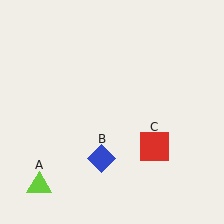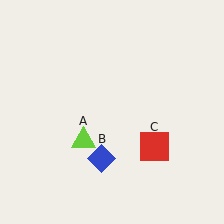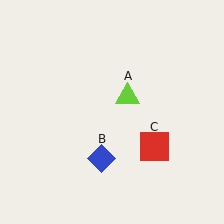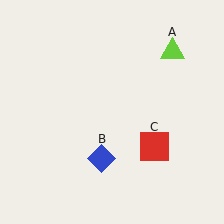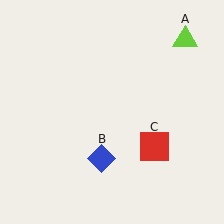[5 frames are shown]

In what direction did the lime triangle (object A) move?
The lime triangle (object A) moved up and to the right.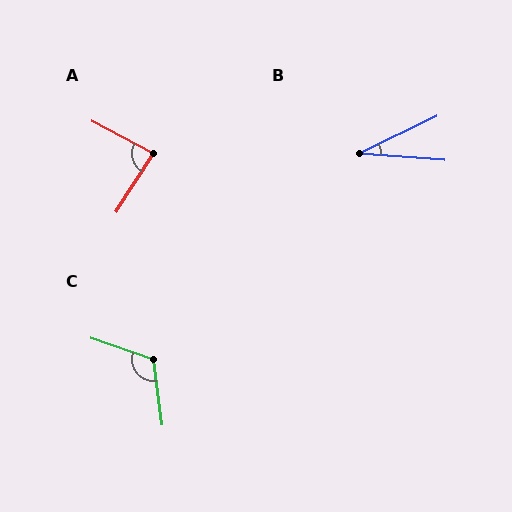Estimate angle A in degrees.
Approximately 85 degrees.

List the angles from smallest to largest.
B (30°), A (85°), C (116°).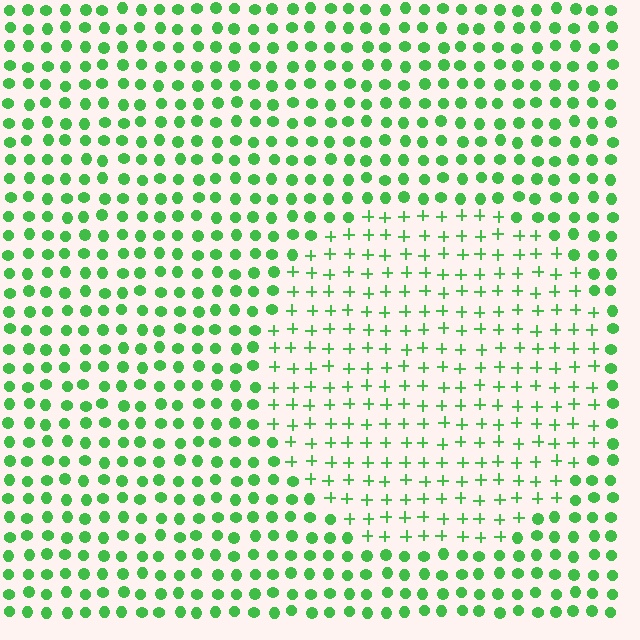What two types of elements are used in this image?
The image uses plus signs inside the circle region and circles outside it.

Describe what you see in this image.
The image is filled with small green elements arranged in a uniform grid. A circle-shaped region contains plus signs, while the surrounding area contains circles. The boundary is defined purely by the change in element shape.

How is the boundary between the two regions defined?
The boundary is defined by a change in element shape: plus signs inside vs. circles outside. All elements share the same color and spacing.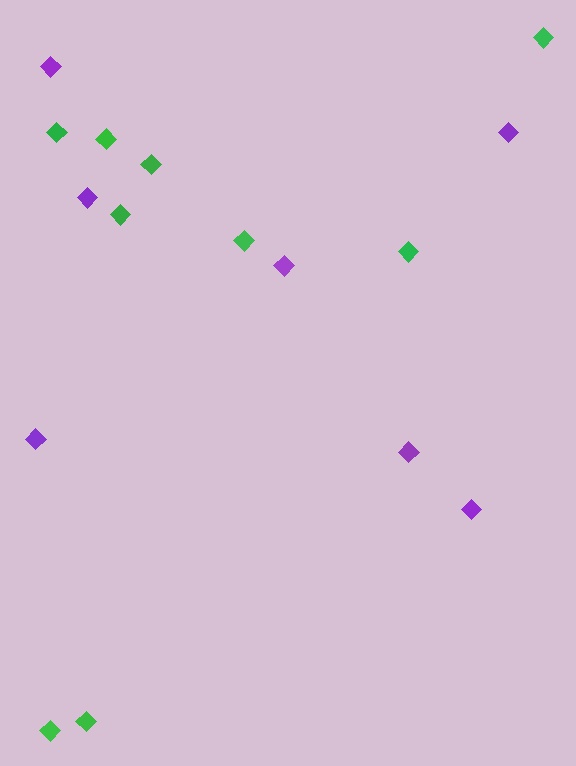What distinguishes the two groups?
There are 2 groups: one group of green diamonds (9) and one group of purple diamonds (7).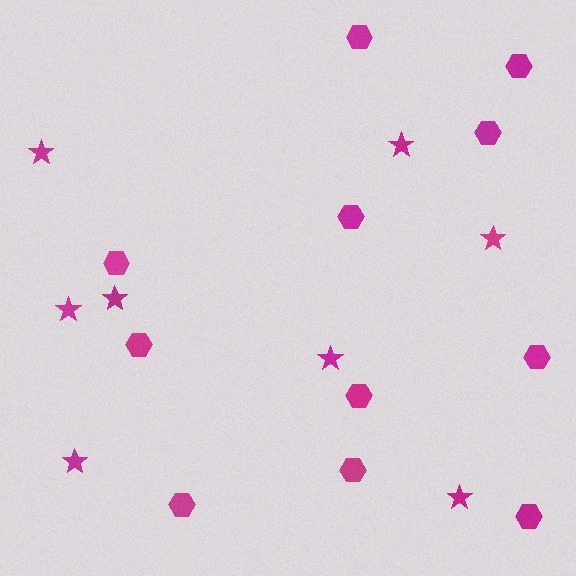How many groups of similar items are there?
There are 2 groups: one group of stars (8) and one group of hexagons (11).